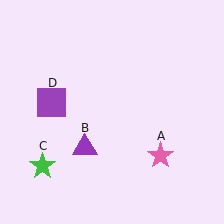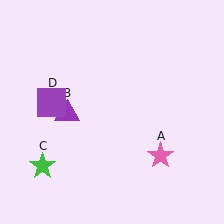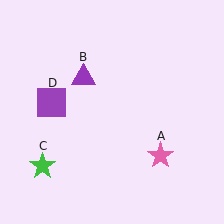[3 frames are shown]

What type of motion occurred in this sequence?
The purple triangle (object B) rotated clockwise around the center of the scene.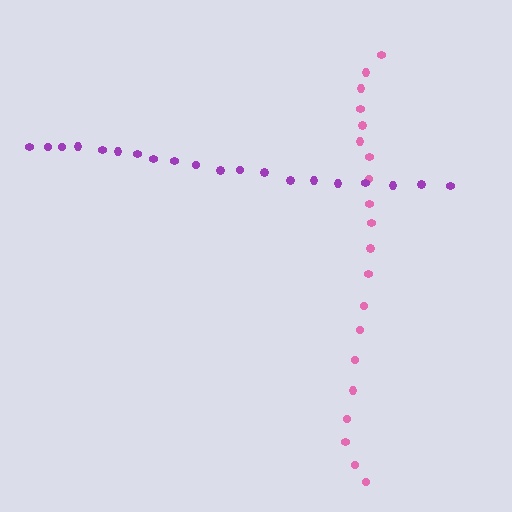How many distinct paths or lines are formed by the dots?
There are 2 distinct paths.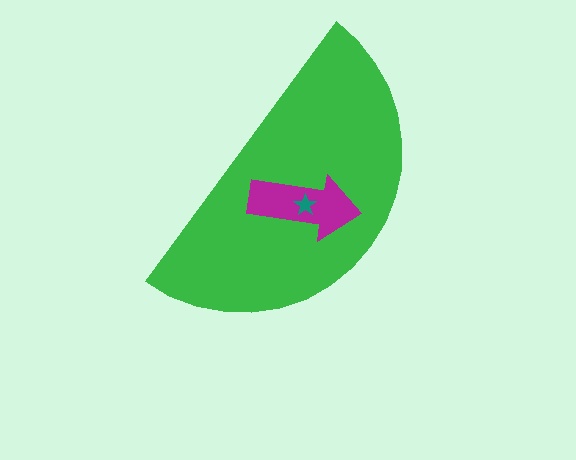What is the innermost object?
The teal star.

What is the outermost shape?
The green semicircle.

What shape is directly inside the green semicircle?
The magenta arrow.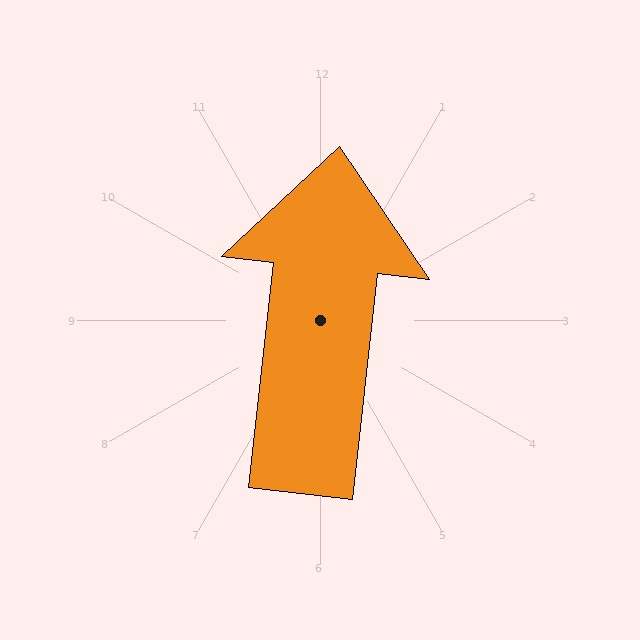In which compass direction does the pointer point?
North.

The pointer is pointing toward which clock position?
Roughly 12 o'clock.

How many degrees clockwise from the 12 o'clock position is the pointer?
Approximately 6 degrees.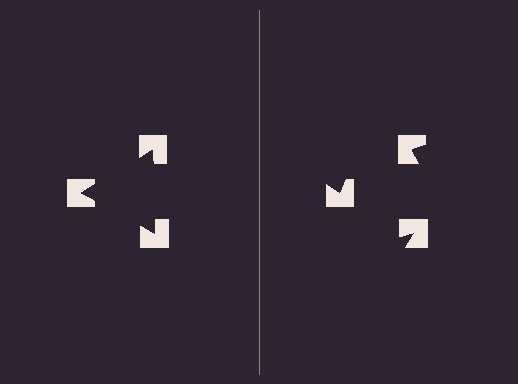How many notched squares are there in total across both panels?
6 — 3 on each side.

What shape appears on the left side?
An illusory triangle.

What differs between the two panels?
The notched squares are positioned identically on both sides; only the wedge orientations differ. On the left they align to a triangle; on the right they are misaligned.